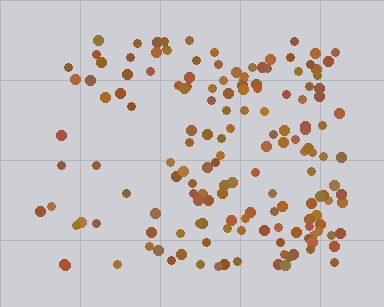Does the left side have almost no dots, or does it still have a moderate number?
Still a moderate number, just noticeably fewer than the right.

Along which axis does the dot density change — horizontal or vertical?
Horizontal.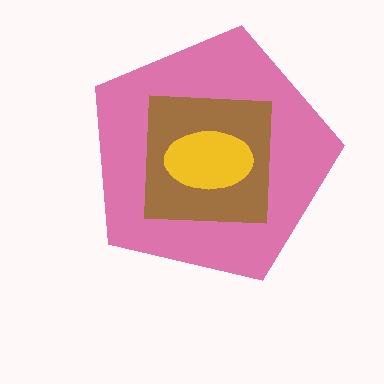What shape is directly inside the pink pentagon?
The brown square.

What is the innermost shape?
The yellow ellipse.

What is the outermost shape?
The pink pentagon.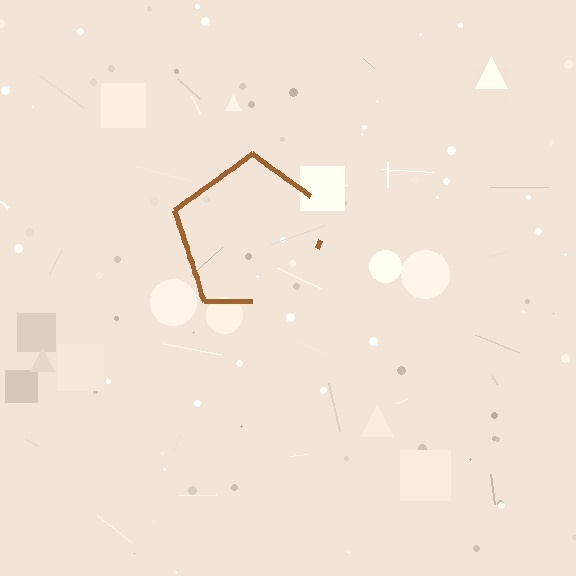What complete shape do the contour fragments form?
The contour fragments form a pentagon.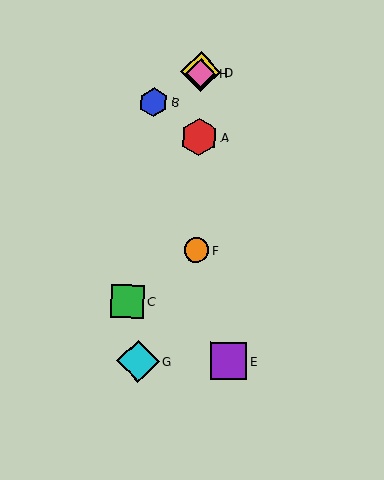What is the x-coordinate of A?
Object A is at x≈199.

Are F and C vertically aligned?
No, F is at x≈196 and C is at x≈127.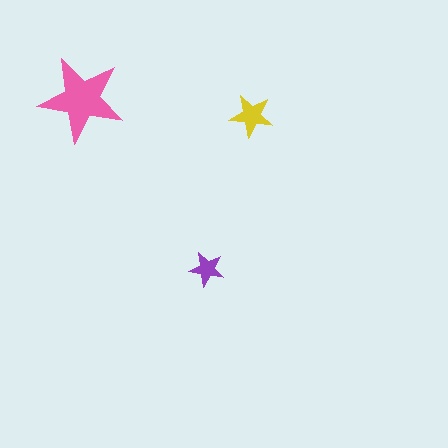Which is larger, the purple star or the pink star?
The pink one.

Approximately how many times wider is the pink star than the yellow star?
About 2 times wider.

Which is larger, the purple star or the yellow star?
The yellow one.